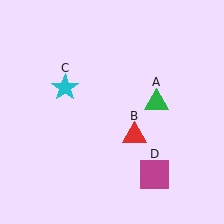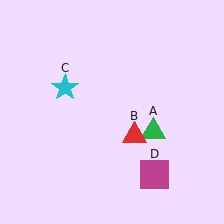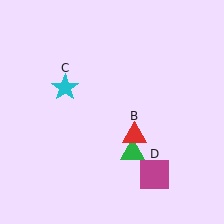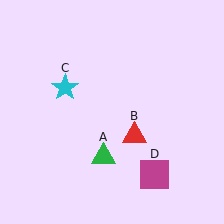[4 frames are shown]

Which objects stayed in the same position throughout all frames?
Red triangle (object B) and cyan star (object C) and magenta square (object D) remained stationary.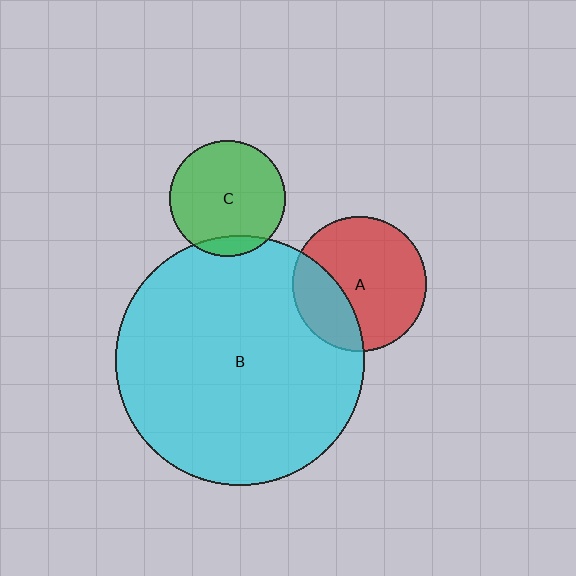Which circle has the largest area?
Circle B (cyan).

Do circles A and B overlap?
Yes.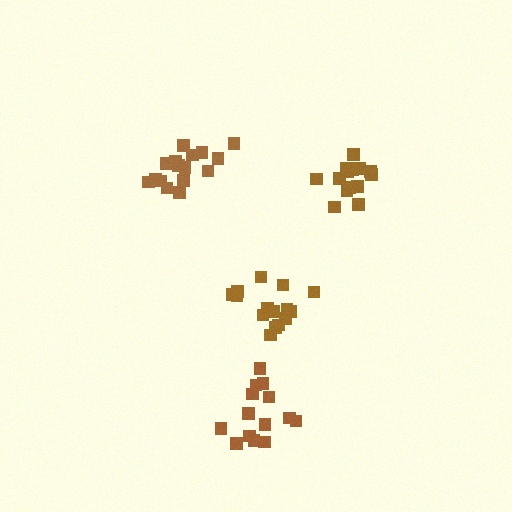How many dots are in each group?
Group 1: 15 dots, Group 2: 16 dots, Group 3: 14 dots, Group 4: 14 dots (59 total).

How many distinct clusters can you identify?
There are 4 distinct clusters.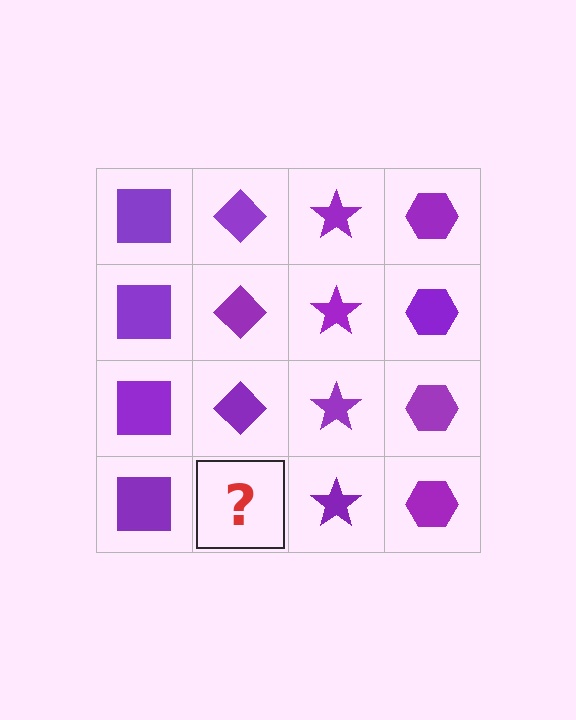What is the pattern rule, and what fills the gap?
The rule is that each column has a consistent shape. The gap should be filled with a purple diamond.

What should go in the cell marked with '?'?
The missing cell should contain a purple diamond.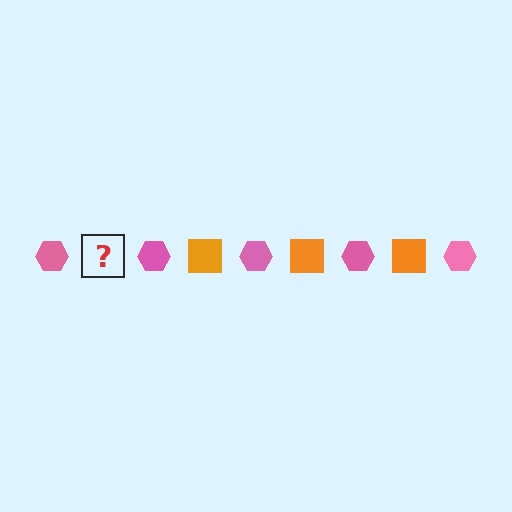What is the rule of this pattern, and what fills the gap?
The rule is that the pattern alternates between pink hexagon and orange square. The gap should be filled with an orange square.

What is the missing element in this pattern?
The missing element is an orange square.